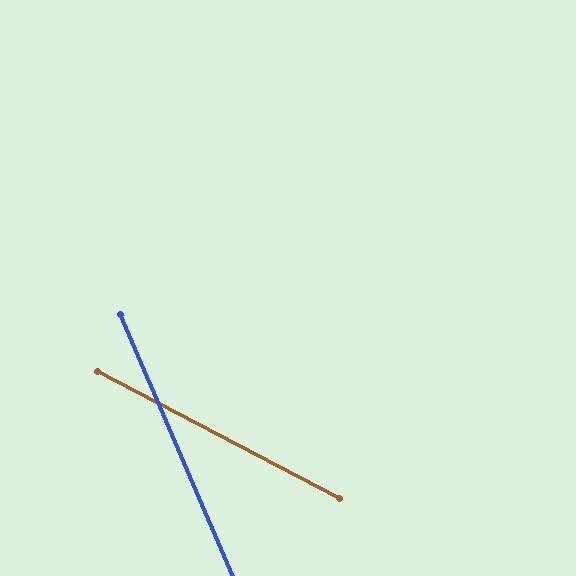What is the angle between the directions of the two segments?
Approximately 39 degrees.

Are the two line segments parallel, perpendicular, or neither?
Neither parallel nor perpendicular — they differ by about 39°.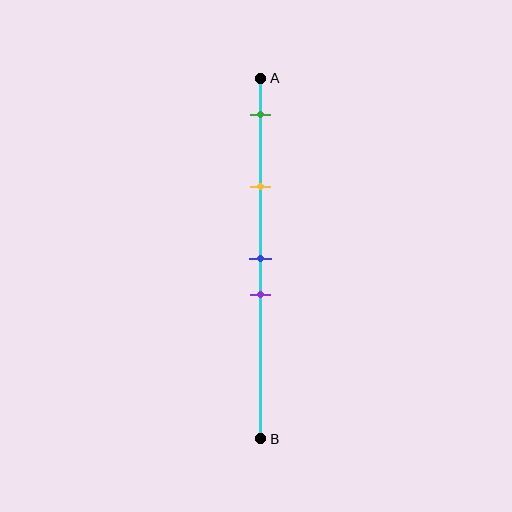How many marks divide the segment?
There are 4 marks dividing the segment.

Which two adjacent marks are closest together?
The blue and purple marks are the closest adjacent pair.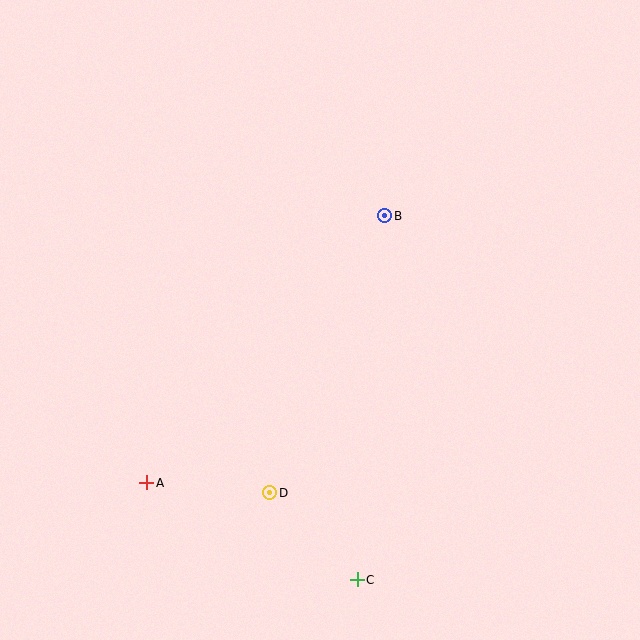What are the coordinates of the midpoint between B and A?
The midpoint between B and A is at (266, 349).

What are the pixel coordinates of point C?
Point C is at (357, 580).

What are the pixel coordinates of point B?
Point B is at (385, 216).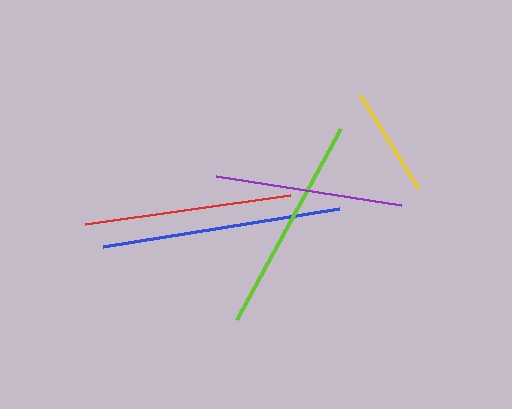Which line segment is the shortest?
The yellow line is the shortest at approximately 110 pixels.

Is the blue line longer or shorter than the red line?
The blue line is longer than the red line.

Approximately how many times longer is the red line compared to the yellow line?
The red line is approximately 1.9 times the length of the yellow line.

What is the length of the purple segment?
The purple segment is approximately 187 pixels long.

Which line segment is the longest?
The blue line is the longest at approximately 239 pixels.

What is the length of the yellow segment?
The yellow segment is approximately 110 pixels long.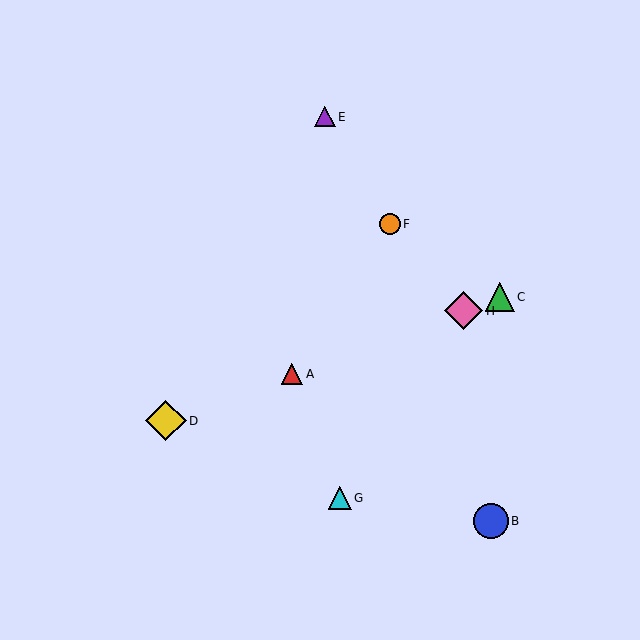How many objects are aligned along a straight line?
4 objects (A, C, D, H) are aligned along a straight line.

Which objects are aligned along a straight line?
Objects A, C, D, H are aligned along a straight line.